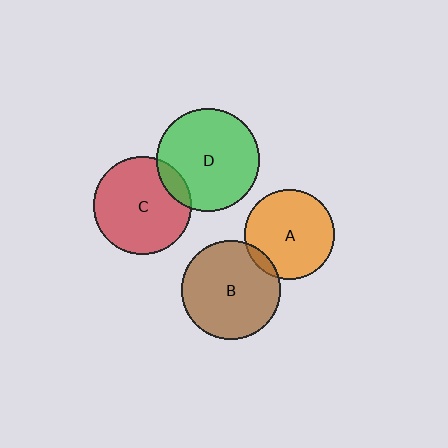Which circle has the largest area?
Circle D (green).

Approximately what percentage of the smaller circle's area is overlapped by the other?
Approximately 5%.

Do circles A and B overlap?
Yes.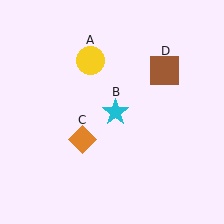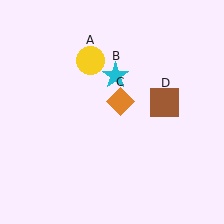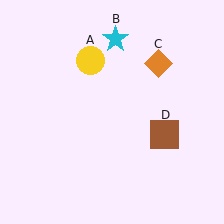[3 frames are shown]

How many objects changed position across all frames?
3 objects changed position: cyan star (object B), orange diamond (object C), brown square (object D).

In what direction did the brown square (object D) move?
The brown square (object D) moved down.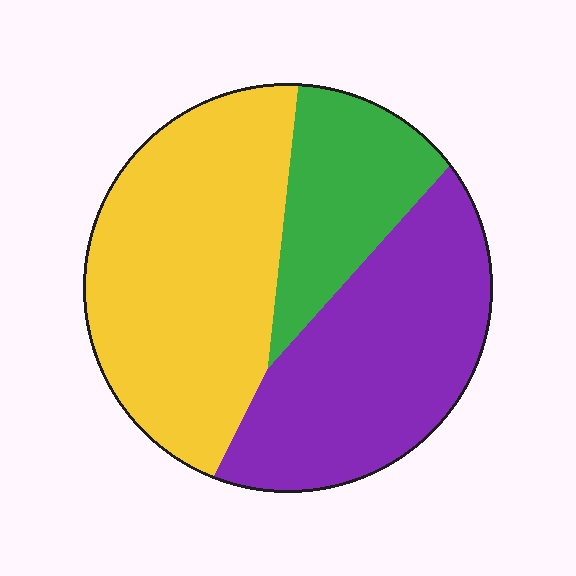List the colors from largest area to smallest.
From largest to smallest: yellow, purple, green.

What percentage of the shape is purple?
Purple covers around 35% of the shape.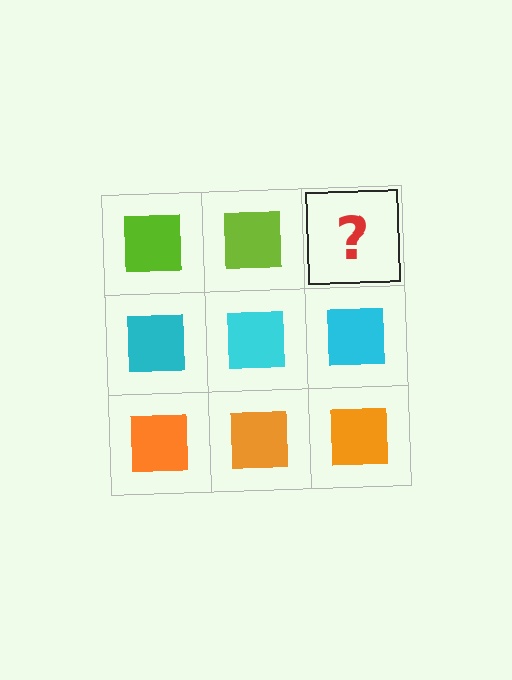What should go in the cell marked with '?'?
The missing cell should contain a lime square.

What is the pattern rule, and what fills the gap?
The rule is that each row has a consistent color. The gap should be filled with a lime square.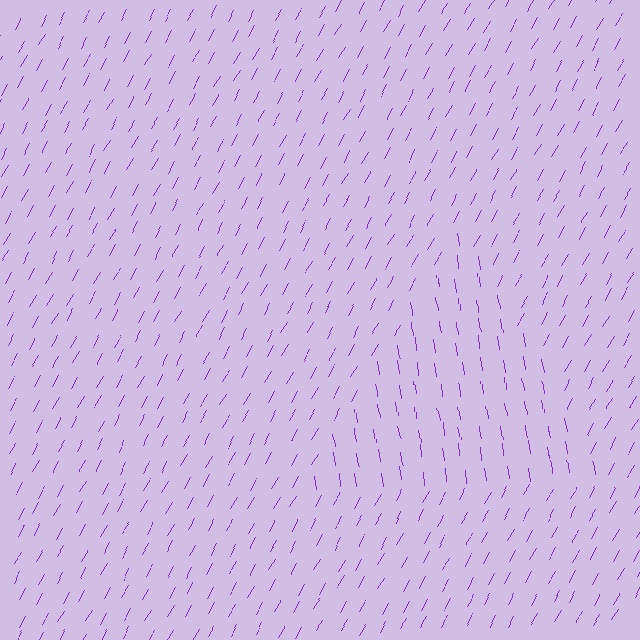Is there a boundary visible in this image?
Yes, there is a texture boundary formed by a change in line orientation.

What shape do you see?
I see a triangle.